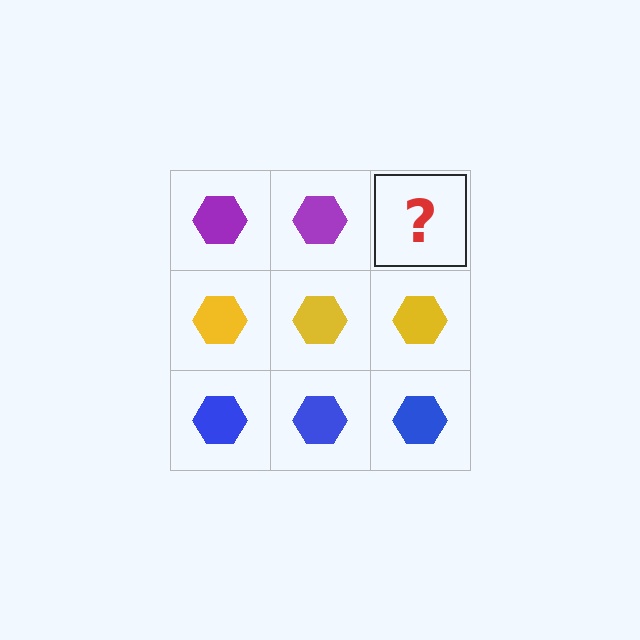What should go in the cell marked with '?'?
The missing cell should contain a purple hexagon.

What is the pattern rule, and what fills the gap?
The rule is that each row has a consistent color. The gap should be filled with a purple hexagon.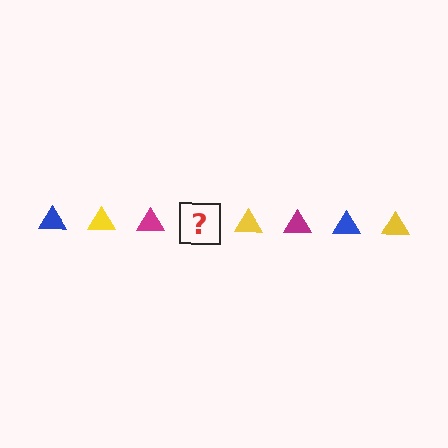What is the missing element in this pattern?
The missing element is a blue triangle.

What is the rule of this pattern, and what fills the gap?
The rule is that the pattern cycles through blue, yellow, magenta triangles. The gap should be filled with a blue triangle.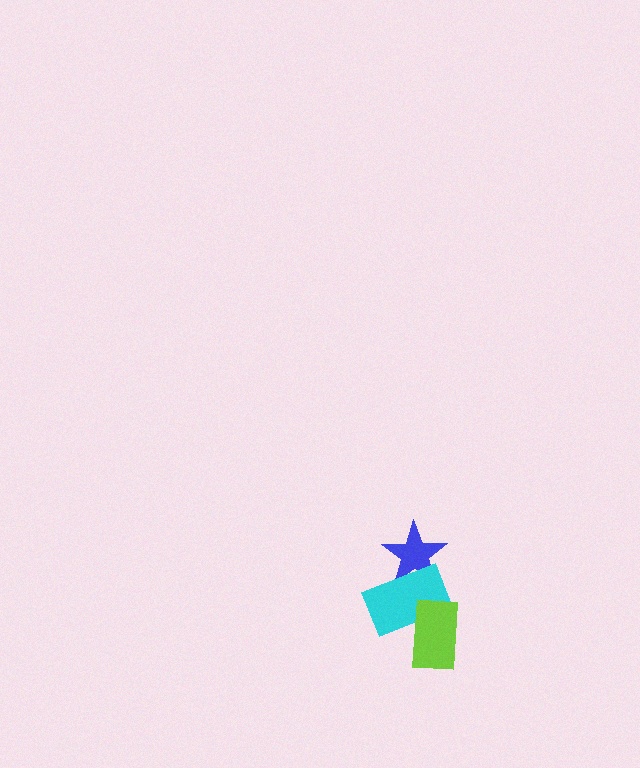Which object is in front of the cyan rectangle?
The lime rectangle is in front of the cyan rectangle.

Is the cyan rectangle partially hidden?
Yes, it is partially covered by another shape.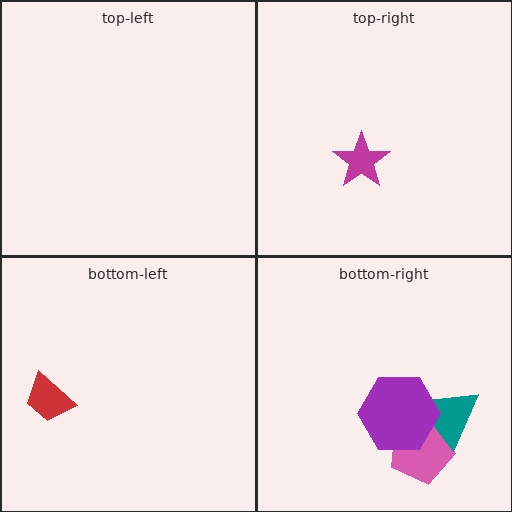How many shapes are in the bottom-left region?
1.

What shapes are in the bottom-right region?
The pink pentagon, the teal triangle, the purple hexagon.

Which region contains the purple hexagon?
The bottom-right region.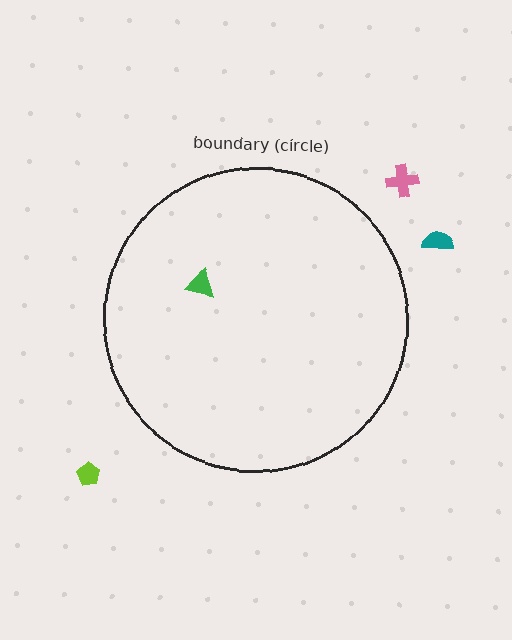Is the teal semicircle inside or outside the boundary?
Outside.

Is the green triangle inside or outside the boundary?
Inside.